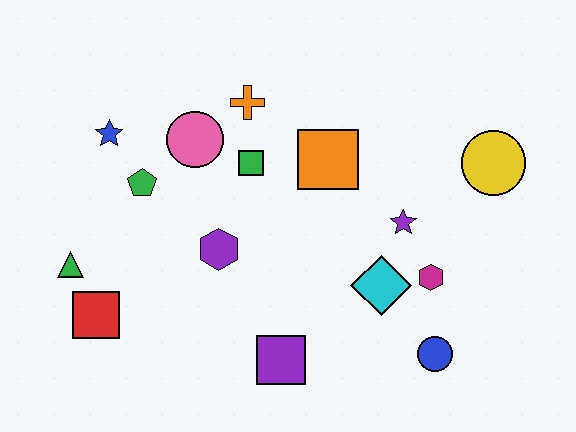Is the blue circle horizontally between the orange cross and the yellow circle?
Yes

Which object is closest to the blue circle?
The magenta hexagon is closest to the blue circle.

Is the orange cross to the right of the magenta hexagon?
No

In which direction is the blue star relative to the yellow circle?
The blue star is to the left of the yellow circle.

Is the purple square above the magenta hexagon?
No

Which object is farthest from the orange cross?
The blue circle is farthest from the orange cross.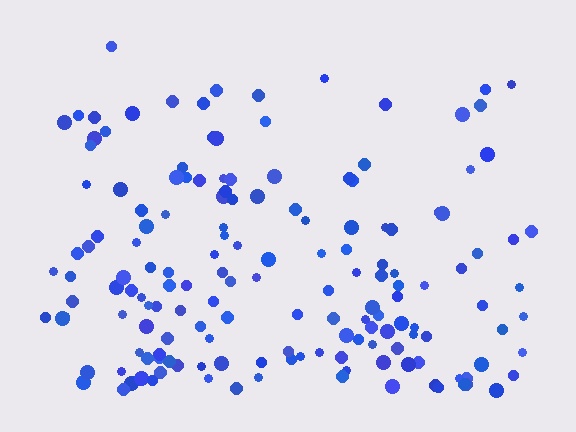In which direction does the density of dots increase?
From top to bottom, with the bottom side densest.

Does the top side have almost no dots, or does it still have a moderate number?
Still a moderate number, just noticeably fewer than the bottom.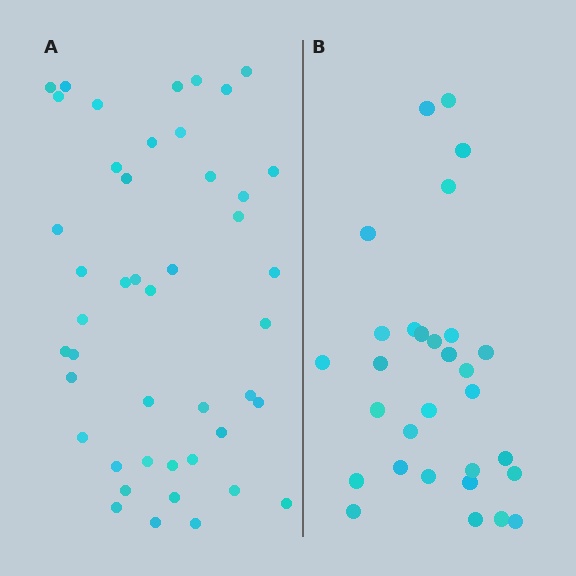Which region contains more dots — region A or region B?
Region A (the left region) has more dots.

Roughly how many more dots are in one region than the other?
Region A has approximately 15 more dots than region B.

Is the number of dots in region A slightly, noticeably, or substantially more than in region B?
Region A has substantially more. The ratio is roughly 1.5 to 1.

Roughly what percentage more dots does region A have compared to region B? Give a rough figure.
About 50% more.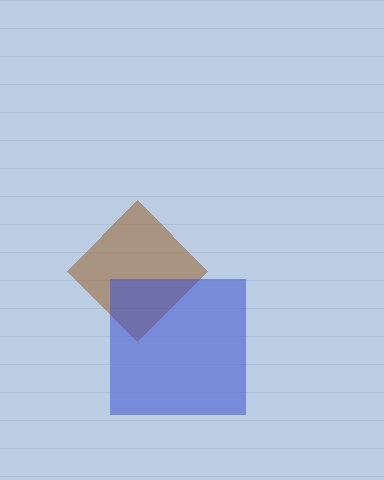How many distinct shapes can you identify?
There are 2 distinct shapes: a brown diamond, a blue square.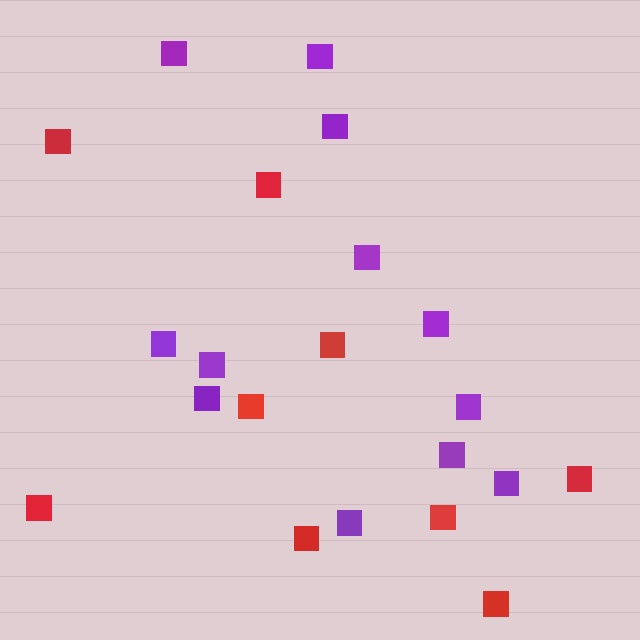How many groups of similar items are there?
There are 2 groups: one group of red squares (9) and one group of purple squares (12).